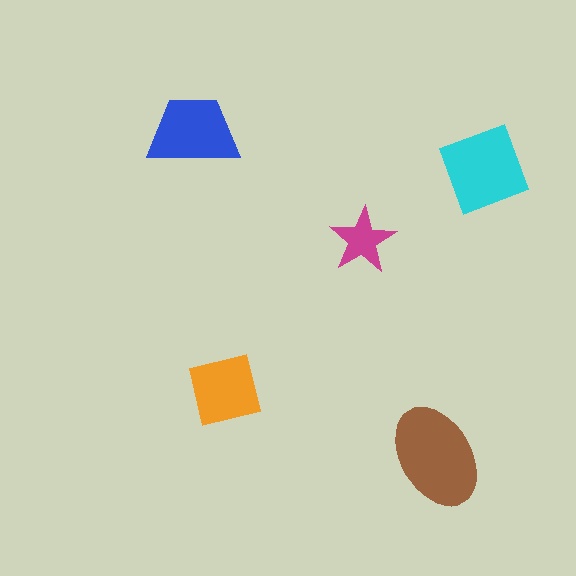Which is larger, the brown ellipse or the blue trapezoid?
The brown ellipse.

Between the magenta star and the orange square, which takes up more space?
The orange square.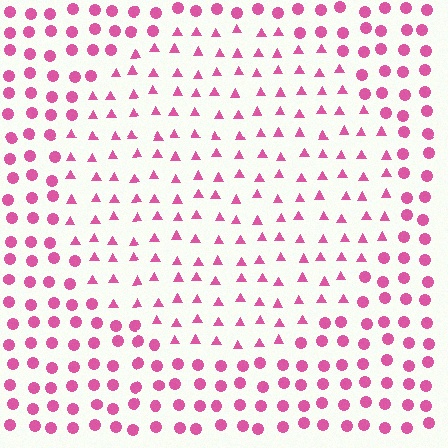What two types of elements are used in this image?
The image uses triangles inside the circle region and circles outside it.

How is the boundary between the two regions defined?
The boundary is defined by a change in element shape: triangles inside vs. circles outside. All elements share the same color and spacing.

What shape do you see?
I see a circle.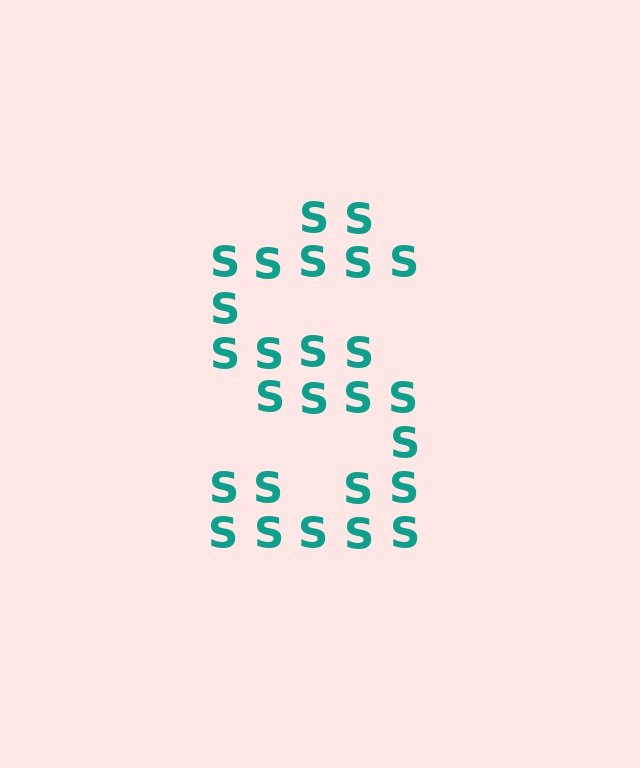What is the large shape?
The large shape is the letter S.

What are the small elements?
The small elements are letter S's.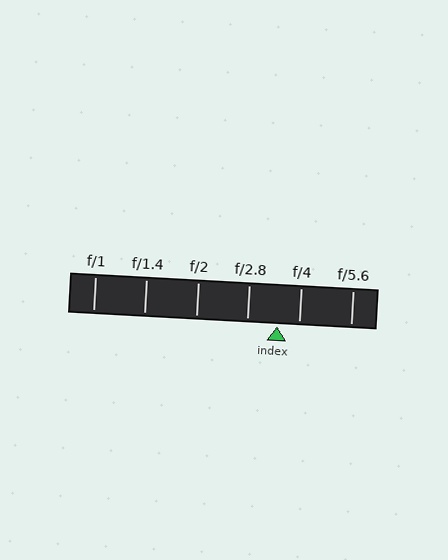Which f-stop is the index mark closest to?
The index mark is closest to f/4.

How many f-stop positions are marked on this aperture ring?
There are 6 f-stop positions marked.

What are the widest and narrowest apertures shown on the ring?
The widest aperture shown is f/1 and the narrowest is f/5.6.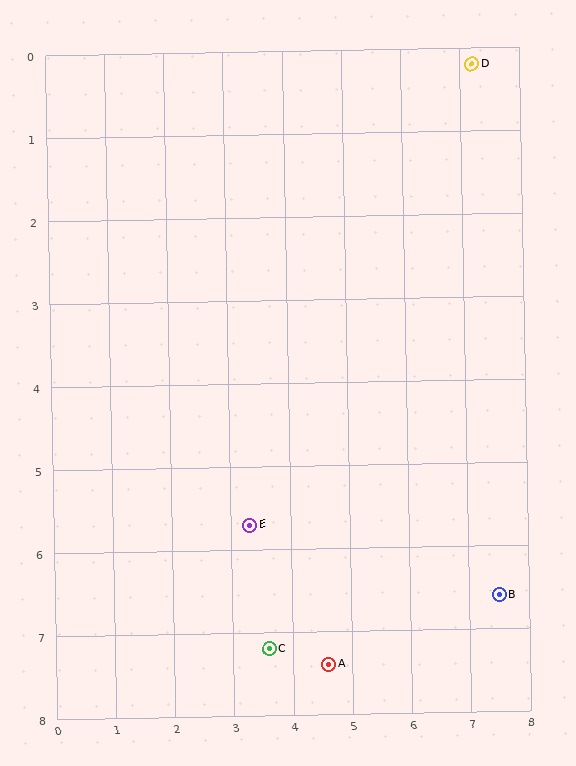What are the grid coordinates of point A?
Point A is at approximately (4.6, 7.4).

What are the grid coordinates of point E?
Point E is at approximately (3.3, 5.7).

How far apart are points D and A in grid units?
Points D and A are about 7.7 grid units apart.